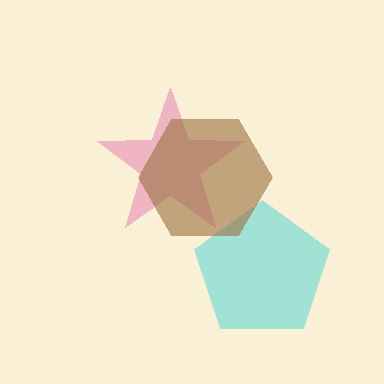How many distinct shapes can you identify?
There are 3 distinct shapes: a pink star, a cyan pentagon, a brown hexagon.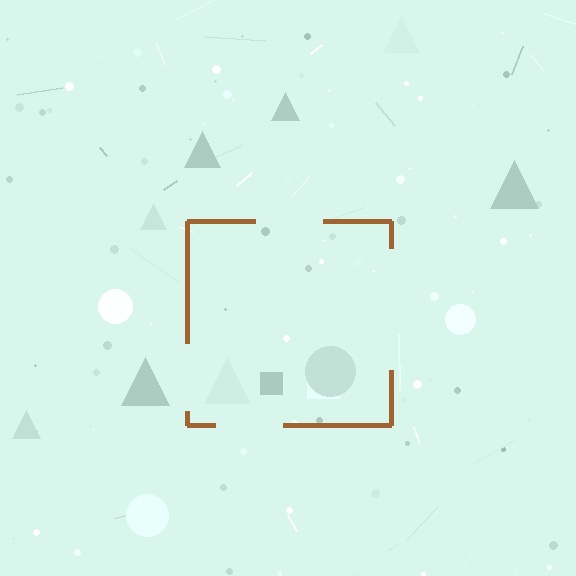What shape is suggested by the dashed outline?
The dashed outline suggests a square.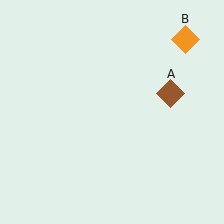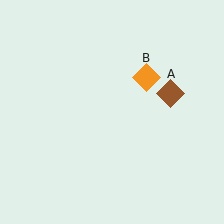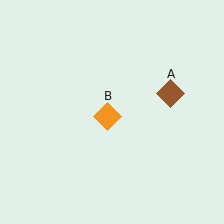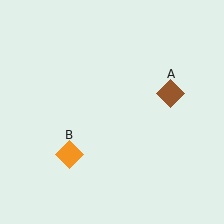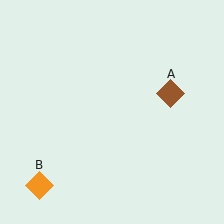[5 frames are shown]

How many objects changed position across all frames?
1 object changed position: orange diamond (object B).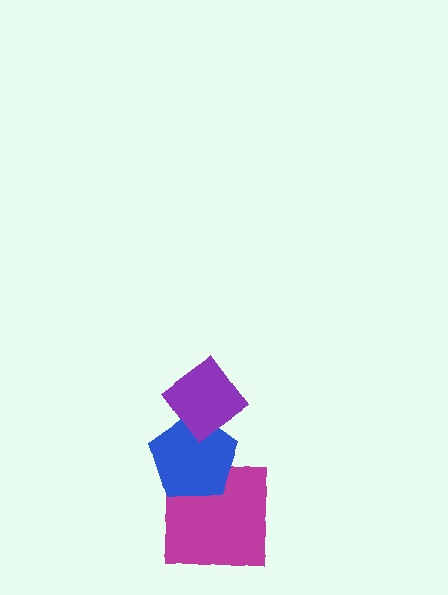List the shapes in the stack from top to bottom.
From top to bottom: the purple diamond, the blue pentagon, the magenta square.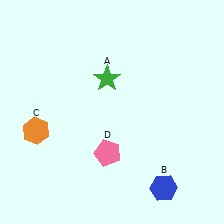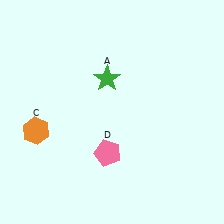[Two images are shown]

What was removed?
The blue hexagon (B) was removed in Image 2.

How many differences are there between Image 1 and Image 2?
There is 1 difference between the two images.